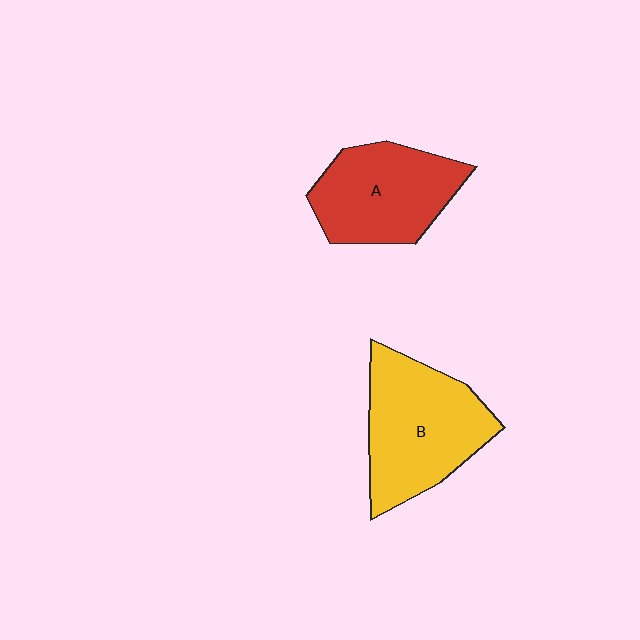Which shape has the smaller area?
Shape A (red).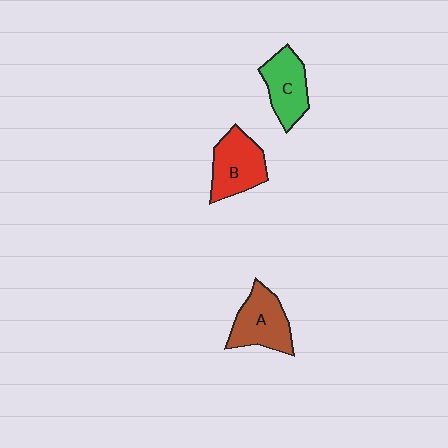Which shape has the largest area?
Shape B (red).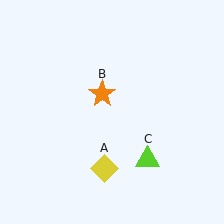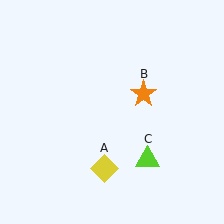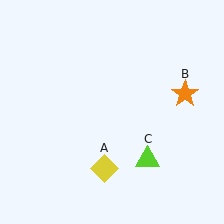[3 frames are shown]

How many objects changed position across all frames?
1 object changed position: orange star (object B).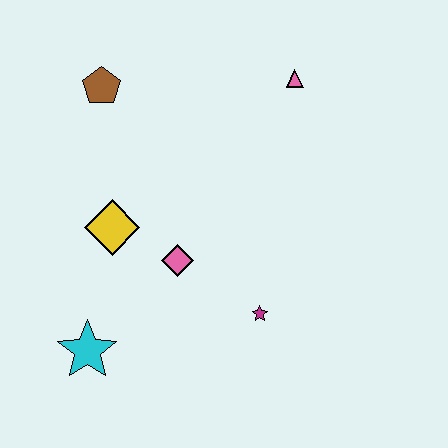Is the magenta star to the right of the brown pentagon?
Yes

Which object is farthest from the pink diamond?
The pink triangle is farthest from the pink diamond.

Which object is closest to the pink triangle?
The brown pentagon is closest to the pink triangle.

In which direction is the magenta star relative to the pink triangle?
The magenta star is below the pink triangle.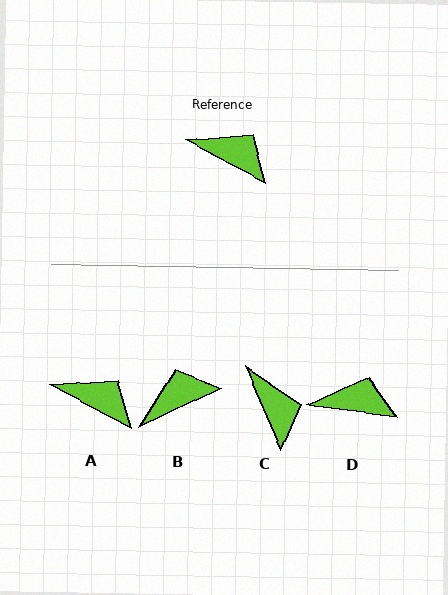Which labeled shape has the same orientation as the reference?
A.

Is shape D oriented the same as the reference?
No, it is off by about 20 degrees.